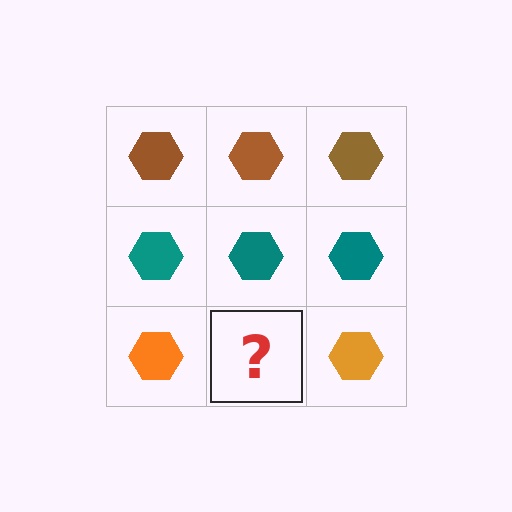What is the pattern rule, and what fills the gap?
The rule is that each row has a consistent color. The gap should be filled with an orange hexagon.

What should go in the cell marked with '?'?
The missing cell should contain an orange hexagon.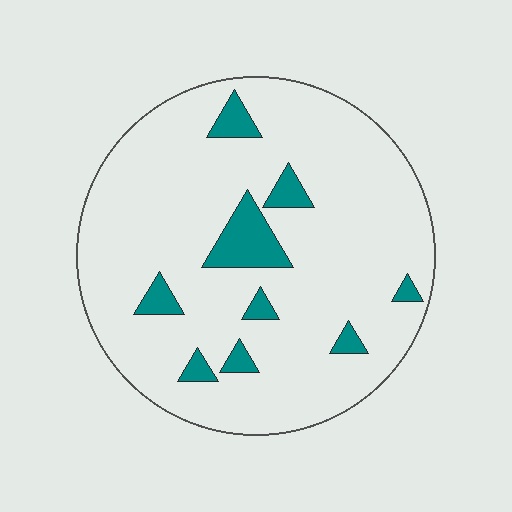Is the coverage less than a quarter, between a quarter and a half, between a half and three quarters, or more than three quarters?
Less than a quarter.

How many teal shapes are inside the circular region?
9.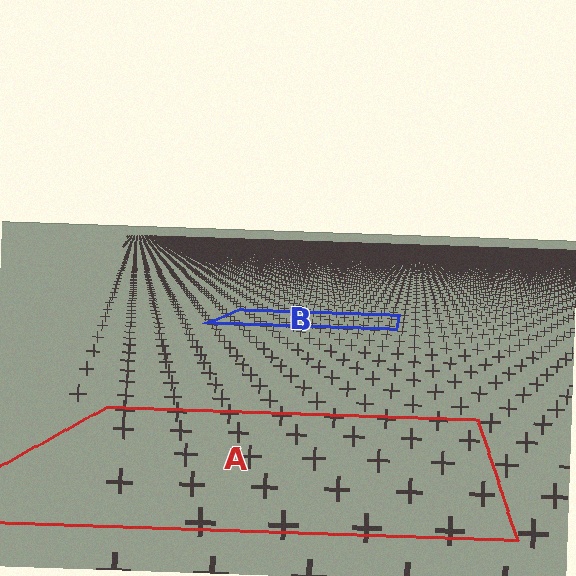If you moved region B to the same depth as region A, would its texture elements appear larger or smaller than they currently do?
They would appear larger. At a closer depth, the same texture elements are projected at a bigger on-screen size.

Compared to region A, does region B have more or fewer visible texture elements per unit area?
Region B has more texture elements per unit area — they are packed more densely because it is farther away.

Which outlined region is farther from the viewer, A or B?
Region B is farther from the viewer — the texture elements inside it appear smaller and more densely packed.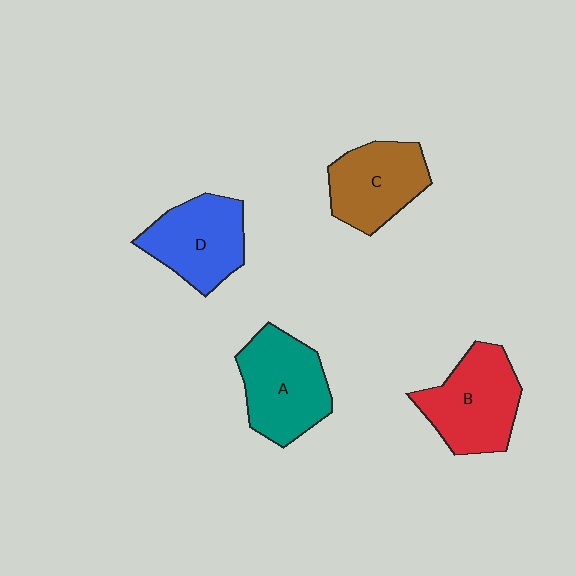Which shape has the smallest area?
Shape C (brown).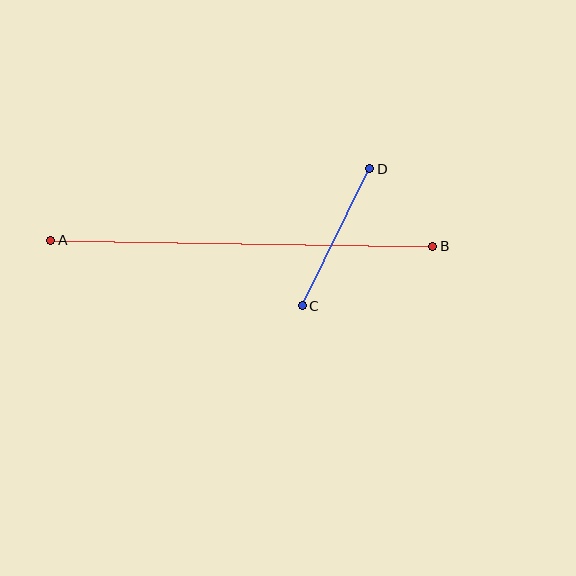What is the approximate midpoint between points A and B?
The midpoint is at approximately (242, 243) pixels.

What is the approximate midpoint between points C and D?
The midpoint is at approximately (336, 237) pixels.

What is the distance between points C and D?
The distance is approximately 152 pixels.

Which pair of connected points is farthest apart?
Points A and B are farthest apart.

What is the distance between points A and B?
The distance is approximately 382 pixels.